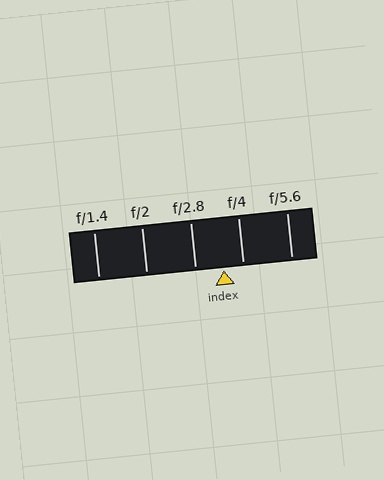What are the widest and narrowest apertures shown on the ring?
The widest aperture shown is f/1.4 and the narrowest is f/5.6.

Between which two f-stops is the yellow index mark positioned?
The index mark is between f/2.8 and f/4.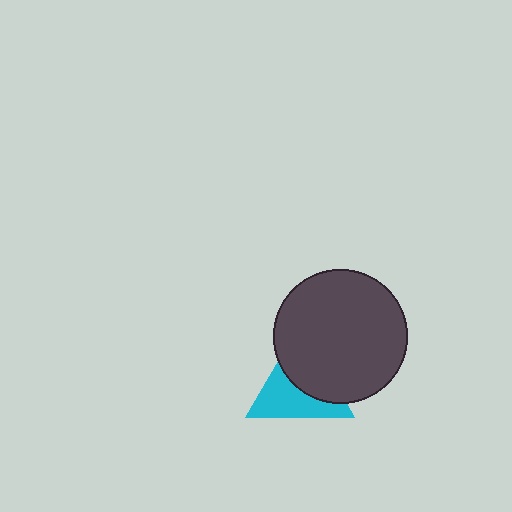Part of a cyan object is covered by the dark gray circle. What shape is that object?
It is a triangle.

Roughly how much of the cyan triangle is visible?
About half of it is visible (roughly 51%).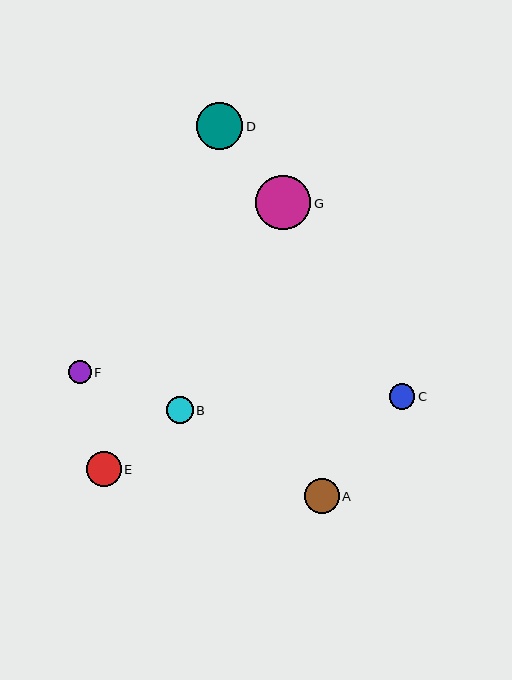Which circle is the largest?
Circle G is the largest with a size of approximately 55 pixels.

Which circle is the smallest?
Circle F is the smallest with a size of approximately 23 pixels.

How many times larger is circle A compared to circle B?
Circle A is approximately 1.3 times the size of circle B.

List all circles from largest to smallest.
From largest to smallest: G, D, A, E, B, C, F.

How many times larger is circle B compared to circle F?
Circle B is approximately 1.2 times the size of circle F.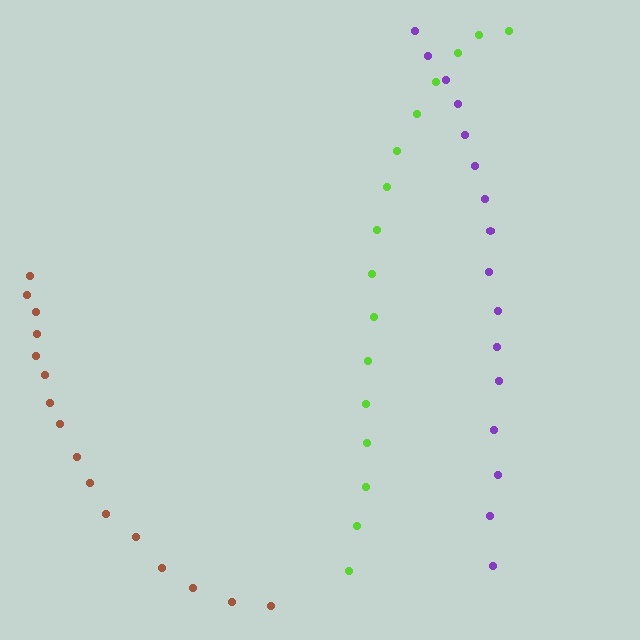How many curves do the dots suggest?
There are 3 distinct paths.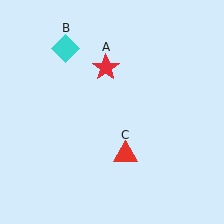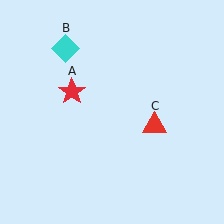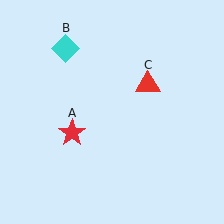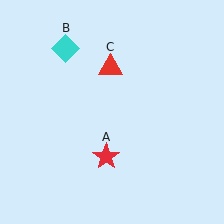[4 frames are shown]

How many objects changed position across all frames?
2 objects changed position: red star (object A), red triangle (object C).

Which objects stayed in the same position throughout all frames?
Cyan diamond (object B) remained stationary.